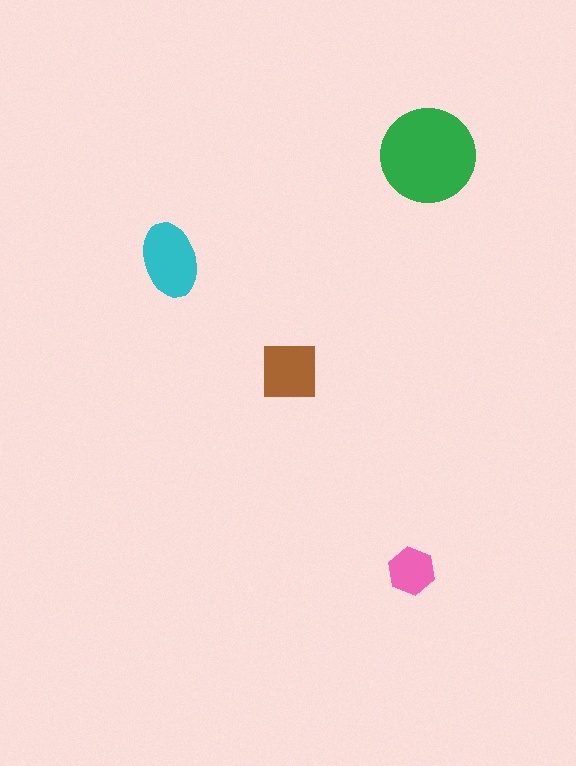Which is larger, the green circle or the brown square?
The green circle.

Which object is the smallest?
The pink hexagon.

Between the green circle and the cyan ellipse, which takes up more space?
The green circle.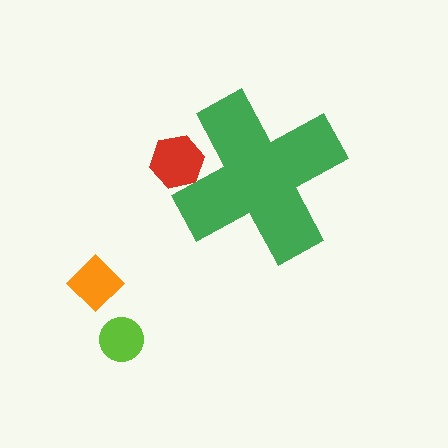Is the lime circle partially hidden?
No, the lime circle is fully visible.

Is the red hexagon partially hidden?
Yes, the red hexagon is partially hidden behind the green cross.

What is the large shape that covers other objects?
A green cross.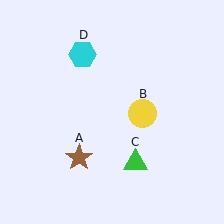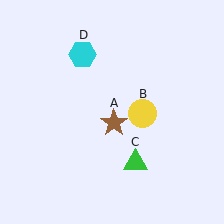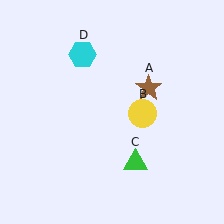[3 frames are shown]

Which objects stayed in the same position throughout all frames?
Yellow circle (object B) and green triangle (object C) and cyan hexagon (object D) remained stationary.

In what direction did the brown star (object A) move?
The brown star (object A) moved up and to the right.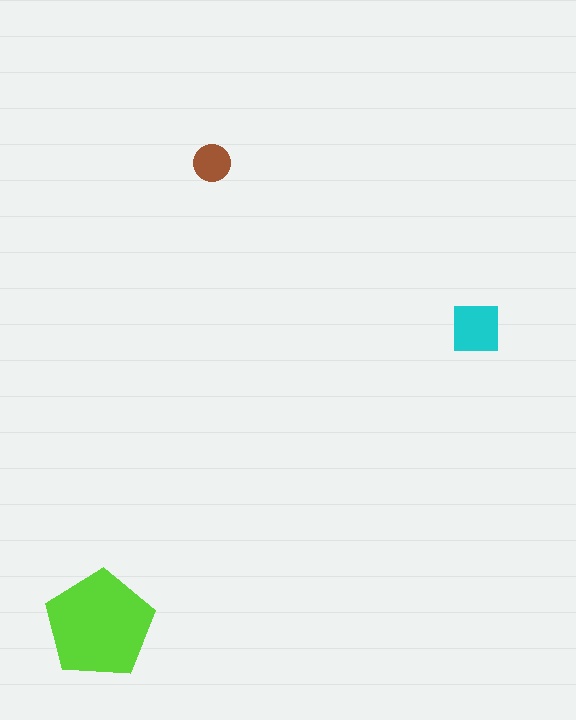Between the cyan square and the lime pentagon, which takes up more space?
The lime pentagon.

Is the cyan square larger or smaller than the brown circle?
Larger.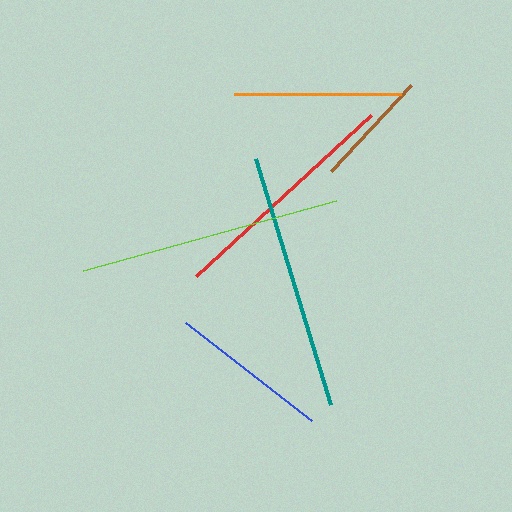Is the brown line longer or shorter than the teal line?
The teal line is longer than the brown line.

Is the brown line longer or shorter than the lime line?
The lime line is longer than the brown line.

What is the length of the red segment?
The red segment is approximately 238 pixels long.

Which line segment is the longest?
The lime line is the longest at approximately 263 pixels.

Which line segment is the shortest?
The brown line is the shortest at approximately 118 pixels.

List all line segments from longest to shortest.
From longest to shortest: lime, teal, red, orange, blue, brown.